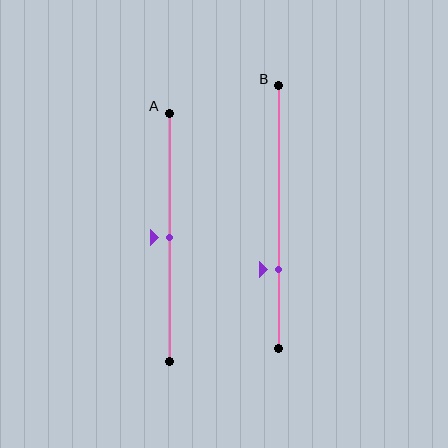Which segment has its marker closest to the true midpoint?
Segment A has its marker closest to the true midpoint.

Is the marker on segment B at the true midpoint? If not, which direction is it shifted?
No, the marker on segment B is shifted downward by about 20% of the segment length.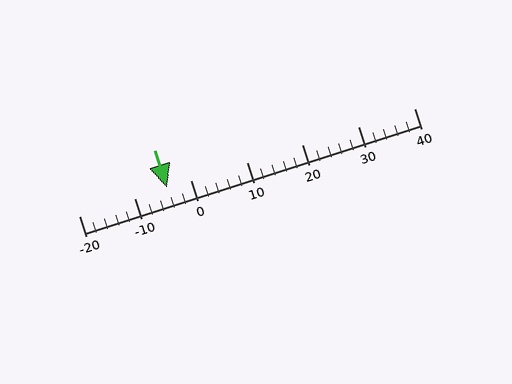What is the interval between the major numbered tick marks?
The major tick marks are spaced 10 units apart.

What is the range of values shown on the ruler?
The ruler shows values from -20 to 40.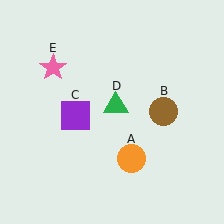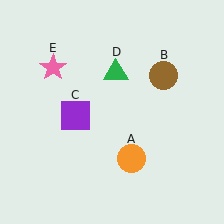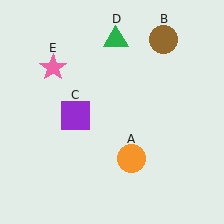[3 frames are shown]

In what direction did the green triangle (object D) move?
The green triangle (object D) moved up.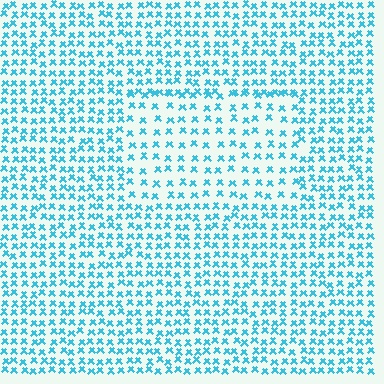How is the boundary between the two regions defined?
The boundary is defined by a change in element density (approximately 1.7x ratio). All elements are the same color, size, and shape.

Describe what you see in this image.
The image contains small cyan elements arranged at two different densities. A rectangle-shaped region is visible where the elements are less densely packed than the surrounding area.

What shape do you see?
I see a rectangle.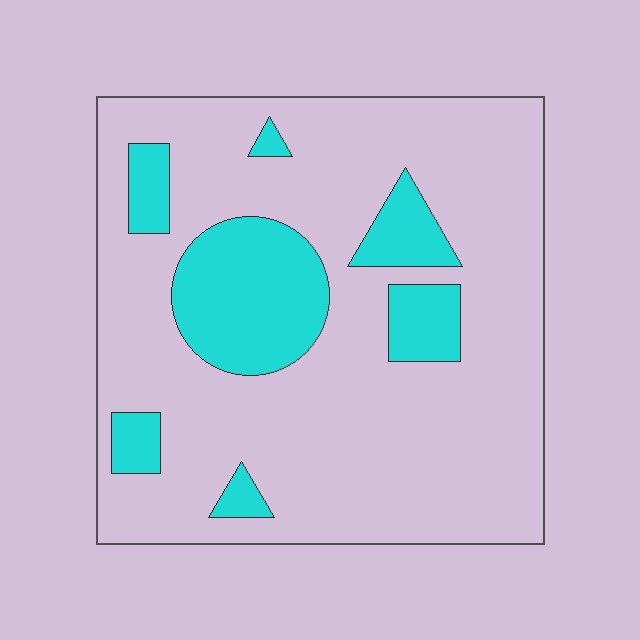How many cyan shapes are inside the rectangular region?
7.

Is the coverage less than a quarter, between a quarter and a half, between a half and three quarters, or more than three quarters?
Less than a quarter.